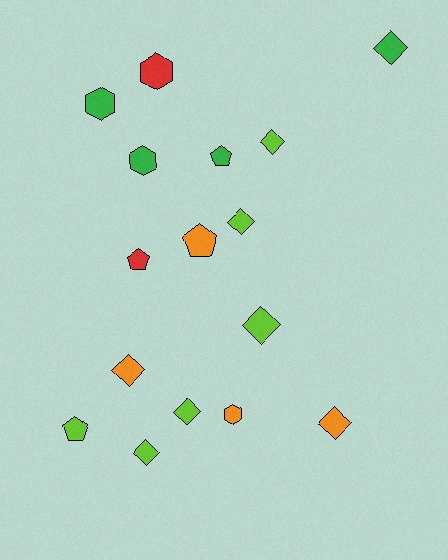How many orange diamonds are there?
There are 2 orange diamonds.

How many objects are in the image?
There are 16 objects.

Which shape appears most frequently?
Diamond, with 8 objects.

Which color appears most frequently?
Lime, with 6 objects.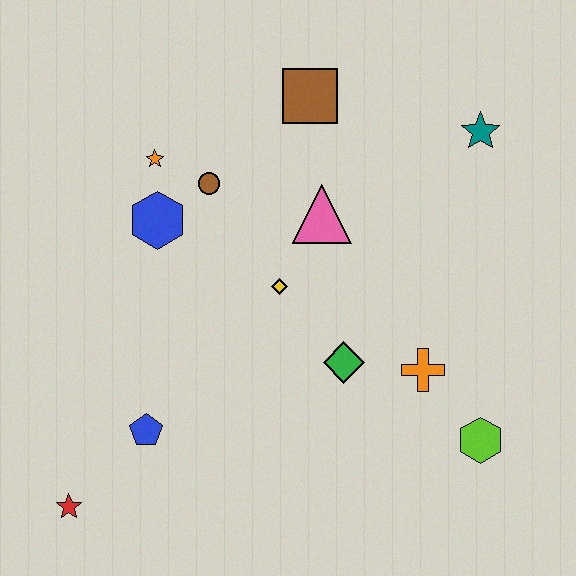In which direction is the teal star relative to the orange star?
The teal star is to the right of the orange star.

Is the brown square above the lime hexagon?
Yes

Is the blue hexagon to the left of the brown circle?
Yes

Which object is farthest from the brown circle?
The lime hexagon is farthest from the brown circle.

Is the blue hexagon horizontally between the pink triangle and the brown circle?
No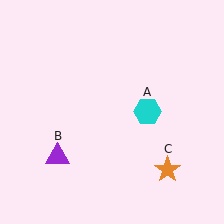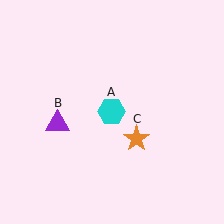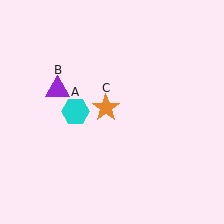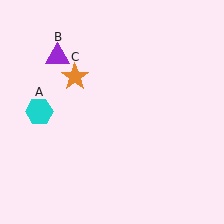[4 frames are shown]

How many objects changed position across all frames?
3 objects changed position: cyan hexagon (object A), purple triangle (object B), orange star (object C).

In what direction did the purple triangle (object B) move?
The purple triangle (object B) moved up.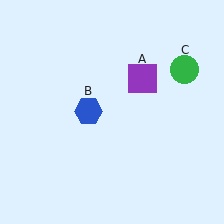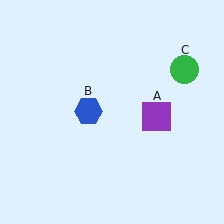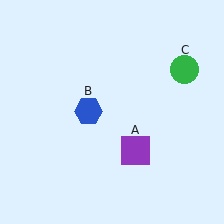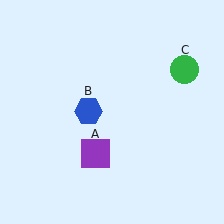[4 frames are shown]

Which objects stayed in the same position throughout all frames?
Blue hexagon (object B) and green circle (object C) remained stationary.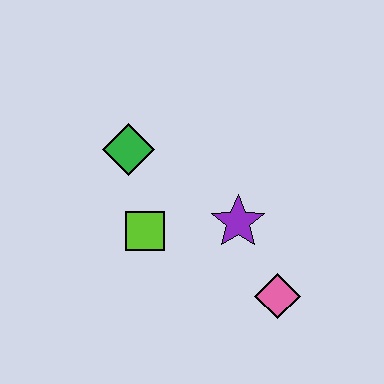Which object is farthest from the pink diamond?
The green diamond is farthest from the pink diamond.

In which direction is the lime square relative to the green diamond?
The lime square is below the green diamond.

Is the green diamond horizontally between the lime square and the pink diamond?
No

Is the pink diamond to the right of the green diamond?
Yes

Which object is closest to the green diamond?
The lime square is closest to the green diamond.